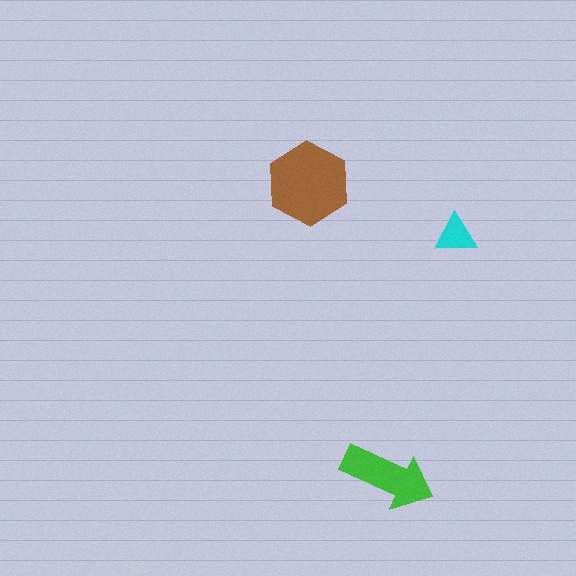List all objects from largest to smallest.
The brown hexagon, the green arrow, the cyan triangle.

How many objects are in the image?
There are 3 objects in the image.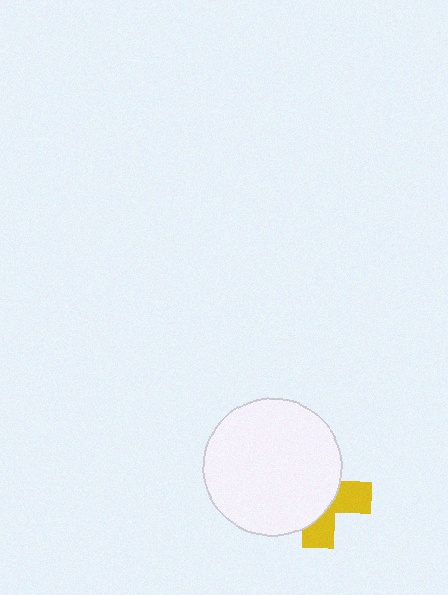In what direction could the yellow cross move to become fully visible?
The yellow cross could move right. That would shift it out from behind the white circle entirely.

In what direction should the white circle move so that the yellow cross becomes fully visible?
The white circle should move left. That is the shortest direction to clear the overlap and leave the yellow cross fully visible.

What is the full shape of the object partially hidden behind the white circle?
The partially hidden object is a yellow cross.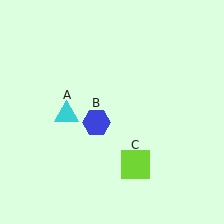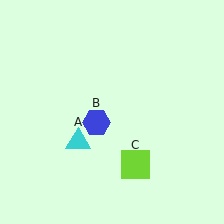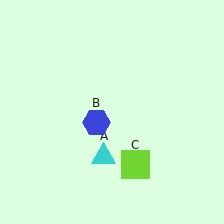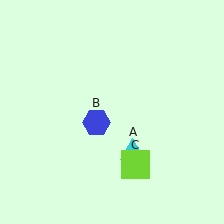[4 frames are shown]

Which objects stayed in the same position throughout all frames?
Blue hexagon (object B) and lime square (object C) remained stationary.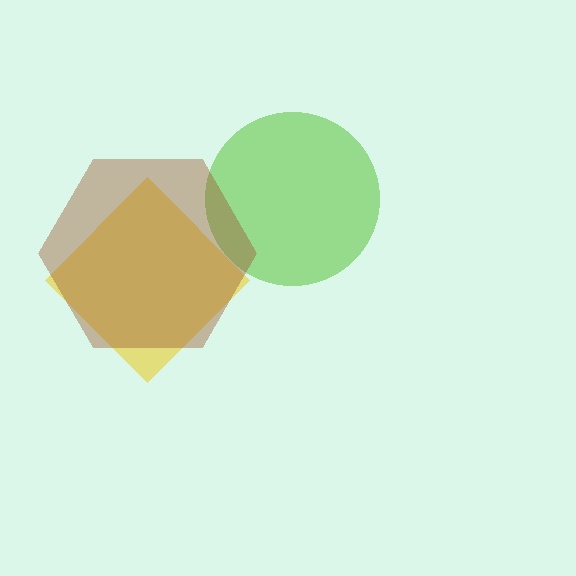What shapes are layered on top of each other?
The layered shapes are: a yellow diamond, a lime circle, a brown hexagon.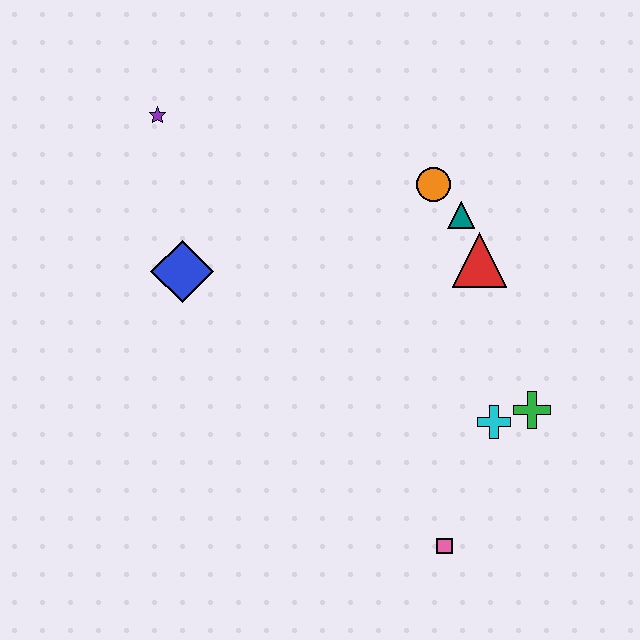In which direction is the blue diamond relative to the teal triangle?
The blue diamond is to the left of the teal triangle.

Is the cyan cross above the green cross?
No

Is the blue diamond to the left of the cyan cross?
Yes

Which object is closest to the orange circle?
The teal triangle is closest to the orange circle.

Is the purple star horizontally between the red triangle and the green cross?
No